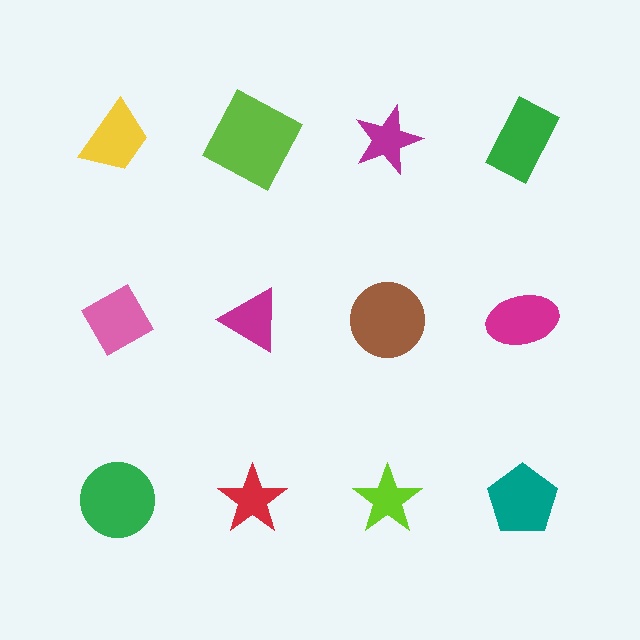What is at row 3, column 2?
A red star.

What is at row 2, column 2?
A magenta triangle.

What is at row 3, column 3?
A lime star.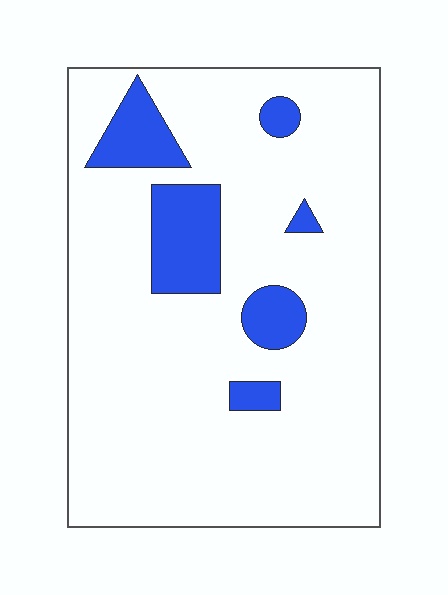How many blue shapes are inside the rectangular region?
6.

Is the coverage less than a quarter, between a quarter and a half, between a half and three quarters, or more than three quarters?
Less than a quarter.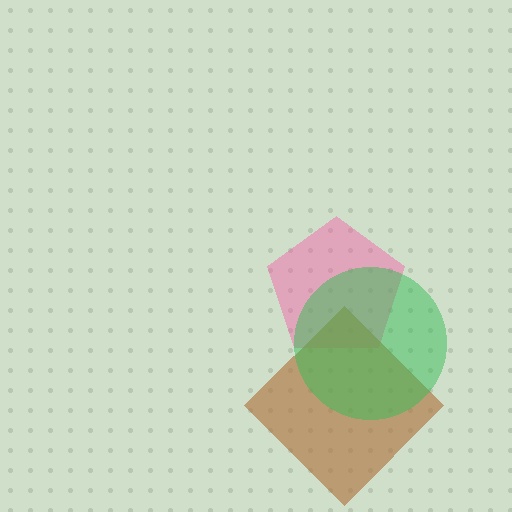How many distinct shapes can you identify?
There are 3 distinct shapes: a pink pentagon, a brown diamond, a green circle.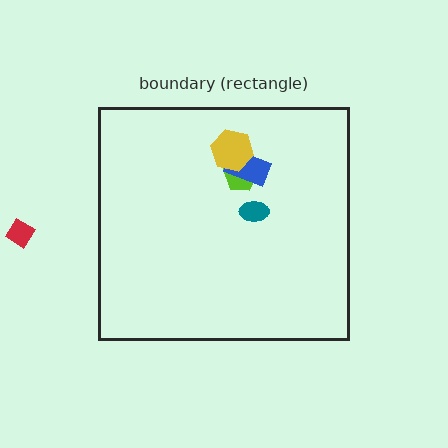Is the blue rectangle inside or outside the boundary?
Inside.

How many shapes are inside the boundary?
4 inside, 1 outside.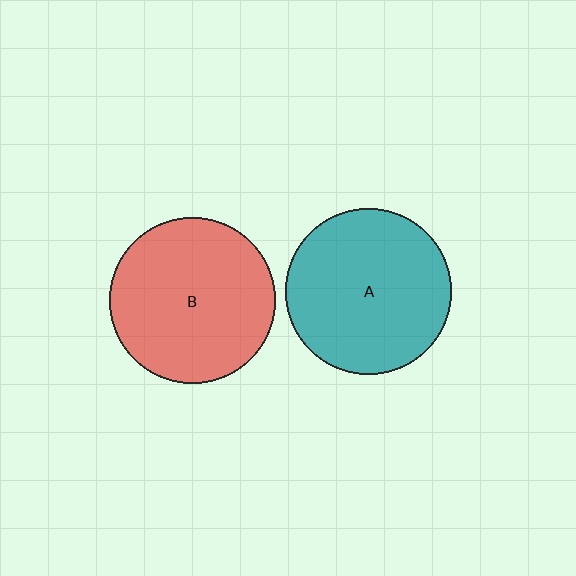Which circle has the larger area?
Circle A (teal).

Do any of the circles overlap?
No, none of the circles overlap.